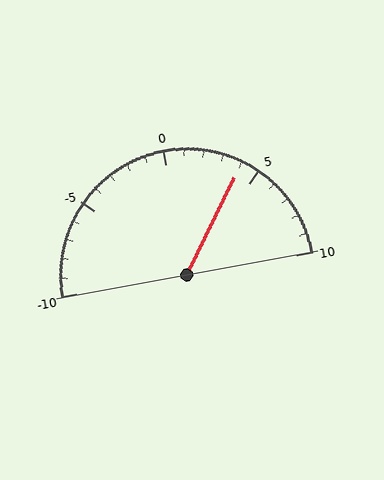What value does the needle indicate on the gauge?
The needle indicates approximately 4.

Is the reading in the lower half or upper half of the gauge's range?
The reading is in the upper half of the range (-10 to 10).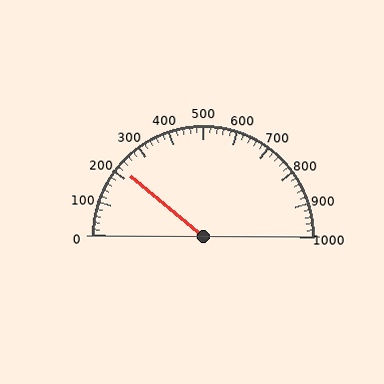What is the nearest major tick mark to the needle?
The nearest major tick mark is 200.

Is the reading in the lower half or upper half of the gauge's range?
The reading is in the lower half of the range (0 to 1000).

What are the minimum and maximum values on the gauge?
The gauge ranges from 0 to 1000.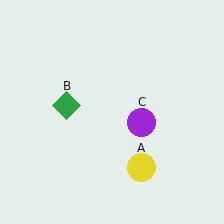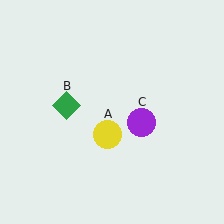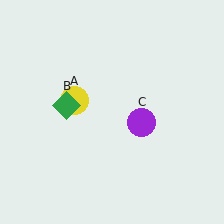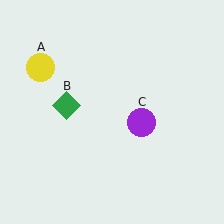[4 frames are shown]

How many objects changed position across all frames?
1 object changed position: yellow circle (object A).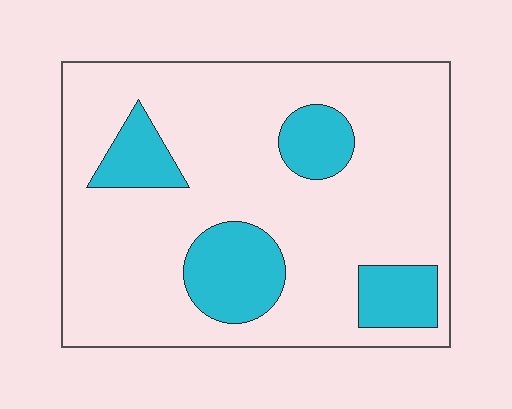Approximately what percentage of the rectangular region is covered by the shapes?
Approximately 20%.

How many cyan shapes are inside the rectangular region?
4.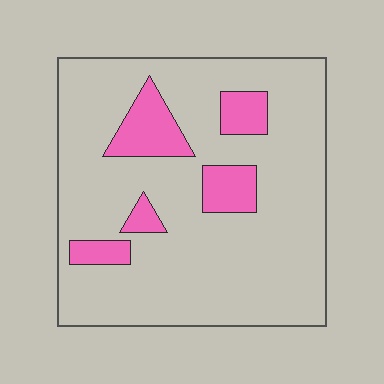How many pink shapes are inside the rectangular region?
5.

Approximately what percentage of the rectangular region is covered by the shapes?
Approximately 15%.